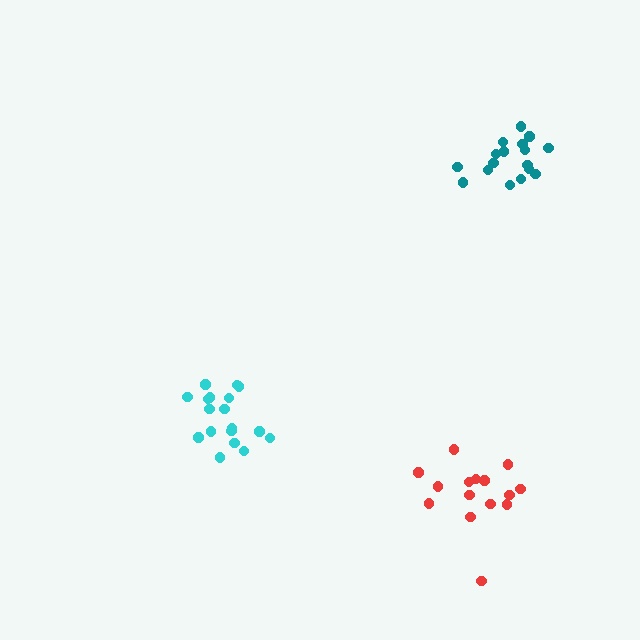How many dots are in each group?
Group 1: 18 dots, Group 2: 15 dots, Group 3: 17 dots (50 total).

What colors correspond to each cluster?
The clusters are colored: cyan, red, teal.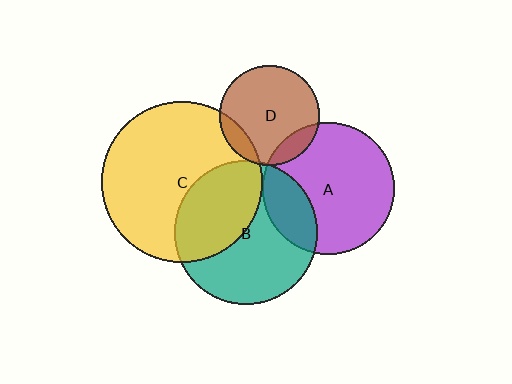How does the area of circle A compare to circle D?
Approximately 1.8 times.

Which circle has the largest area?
Circle C (yellow).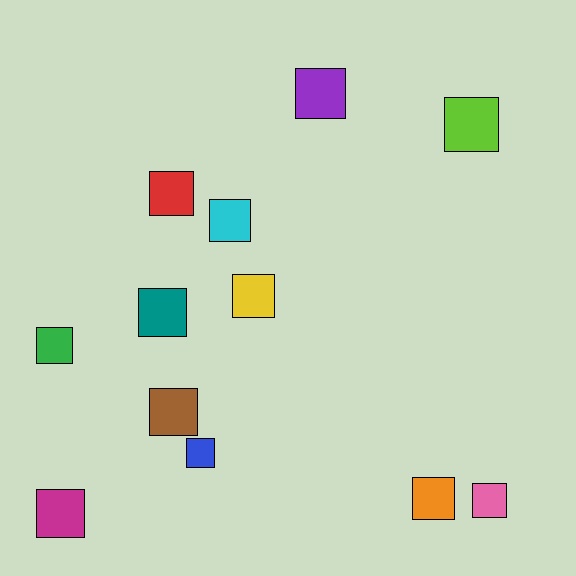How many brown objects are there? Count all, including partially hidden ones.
There is 1 brown object.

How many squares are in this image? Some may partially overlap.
There are 12 squares.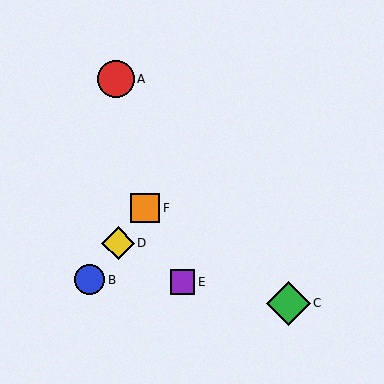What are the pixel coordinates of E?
Object E is at (183, 282).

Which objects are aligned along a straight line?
Objects B, D, F are aligned along a straight line.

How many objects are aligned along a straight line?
3 objects (B, D, F) are aligned along a straight line.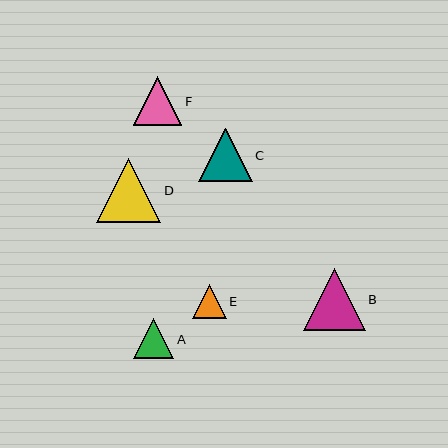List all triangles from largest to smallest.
From largest to smallest: D, B, C, F, A, E.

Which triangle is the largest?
Triangle D is the largest with a size of approximately 64 pixels.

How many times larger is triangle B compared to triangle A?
Triangle B is approximately 1.5 times the size of triangle A.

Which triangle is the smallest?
Triangle E is the smallest with a size of approximately 34 pixels.